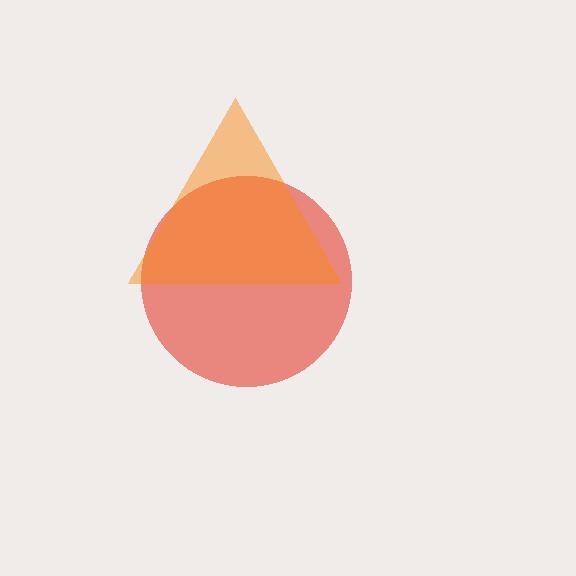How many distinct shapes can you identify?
There are 2 distinct shapes: a red circle, an orange triangle.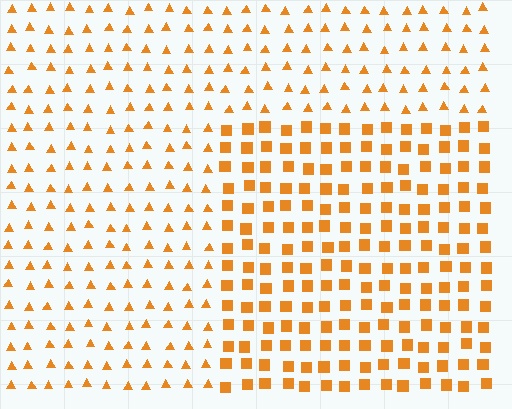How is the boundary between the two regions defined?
The boundary is defined by a change in element shape: squares inside vs. triangles outside. All elements share the same color and spacing.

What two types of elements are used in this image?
The image uses squares inside the rectangle region and triangles outside it.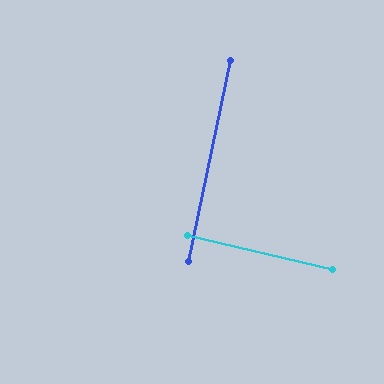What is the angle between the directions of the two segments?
Approximately 89 degrees.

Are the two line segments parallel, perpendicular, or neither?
Perpendicular — they meet at approximately 89°.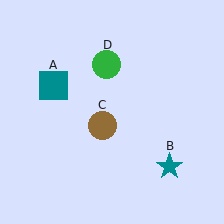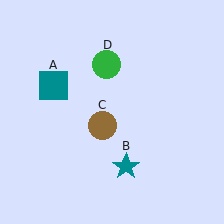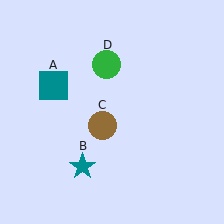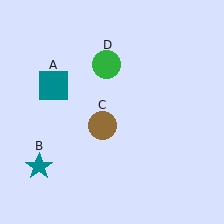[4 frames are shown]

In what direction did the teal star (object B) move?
The teal star (object B) moved left.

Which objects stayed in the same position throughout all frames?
Teal square (object A) and brown circle (object C) and green circle (object D) remained stationary.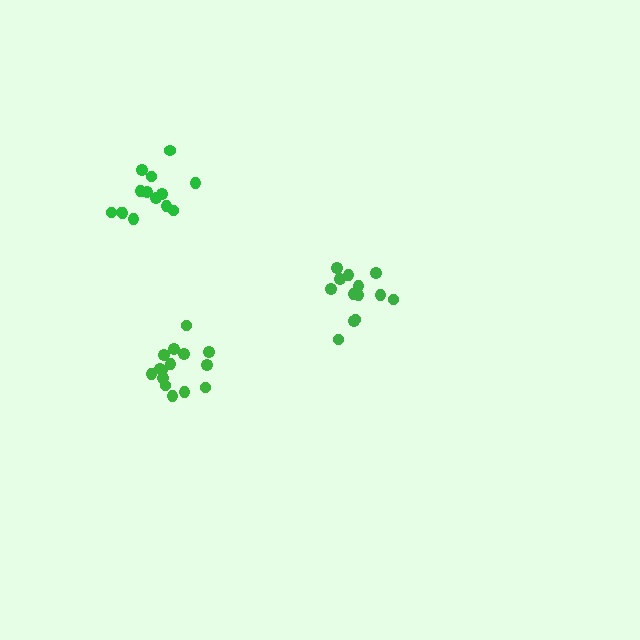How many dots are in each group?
Group 1: 15 dots, Group 2: 14 dots, Group 3: 13 dots (42 total).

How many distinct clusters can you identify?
There are 3 distinct clusters.